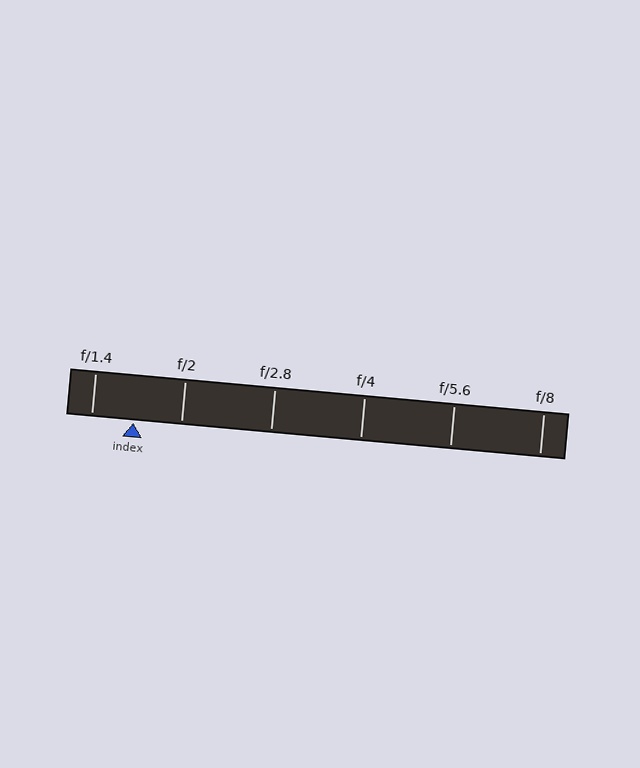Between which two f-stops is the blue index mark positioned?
The index mark is between f/1.4 and f/2.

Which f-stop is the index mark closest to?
The index mark is closest to f/1.4.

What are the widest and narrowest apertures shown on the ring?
The widest aperture shown is f/1.4 and the narrowest is f/8.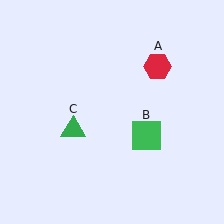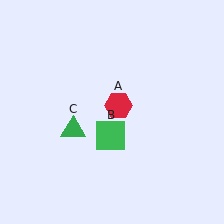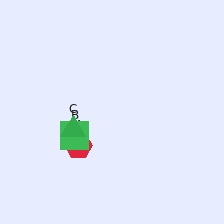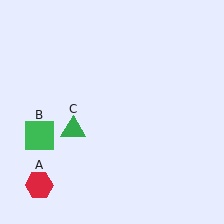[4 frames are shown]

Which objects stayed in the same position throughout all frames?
Green triangle (object C) remained stationary.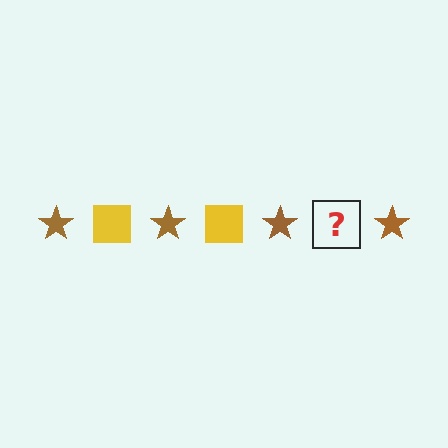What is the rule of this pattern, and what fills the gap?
The rule is that the pattern alternates between brown star and yellow square. The gap should be filled with a yellow square.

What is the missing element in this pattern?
The missing element is a yellow square.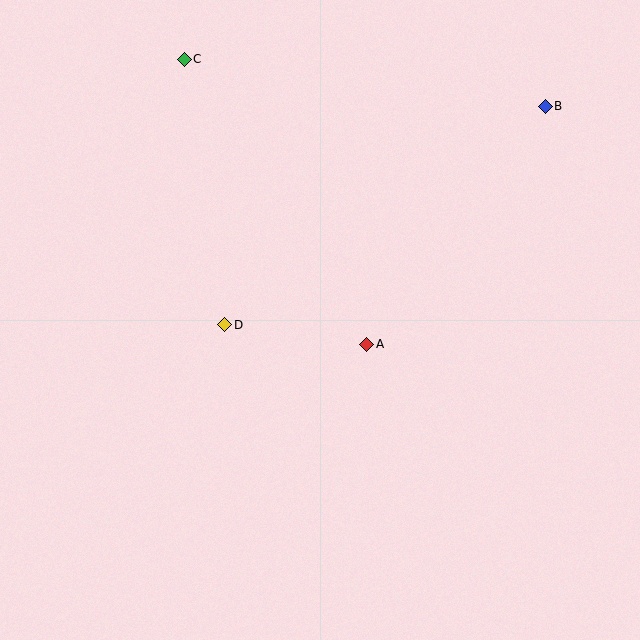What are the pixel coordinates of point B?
Point B is at (545, 106).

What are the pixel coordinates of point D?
Point D is at (225, 325).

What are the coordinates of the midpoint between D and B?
The midpoint between D and B is at (385, 216).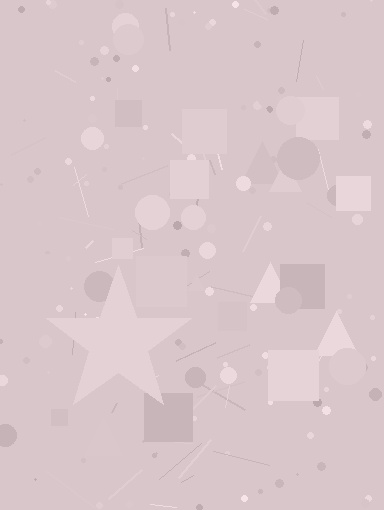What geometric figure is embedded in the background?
A star is embedded in the background.